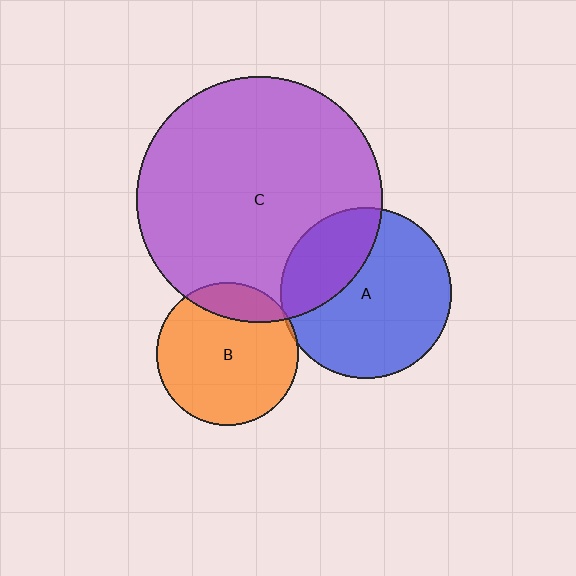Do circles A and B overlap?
Yes.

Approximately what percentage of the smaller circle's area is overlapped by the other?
Approximately 5%.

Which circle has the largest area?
Circle C (purple).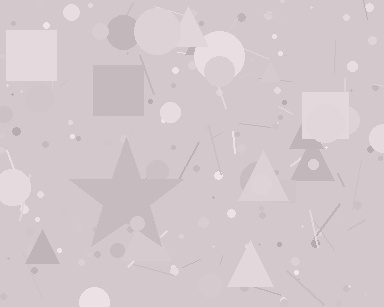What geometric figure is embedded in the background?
A star is embedded in the background.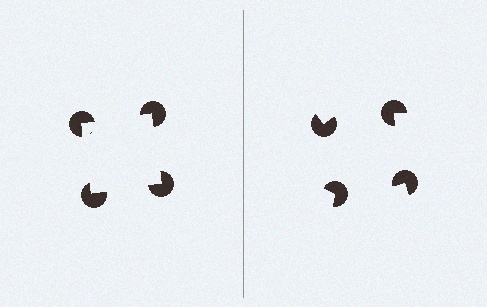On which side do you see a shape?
An illusory square appears on the left side. On the right side the wedge cuts are rotated, so no coherent shape forms.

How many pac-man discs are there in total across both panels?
8 — 4 on each side.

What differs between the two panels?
The pac-man discs are positioned identically on both sides; only the wedge orientations differ. On the left they align to a square; on the right they are misaligned.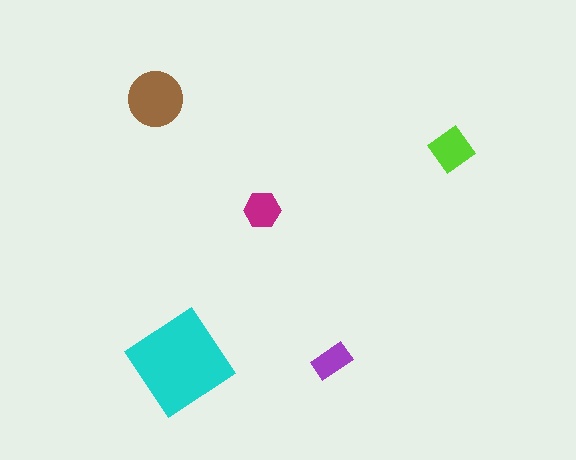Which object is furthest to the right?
The lime diamond is rightmost.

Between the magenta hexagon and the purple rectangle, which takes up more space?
The magenta hexagon.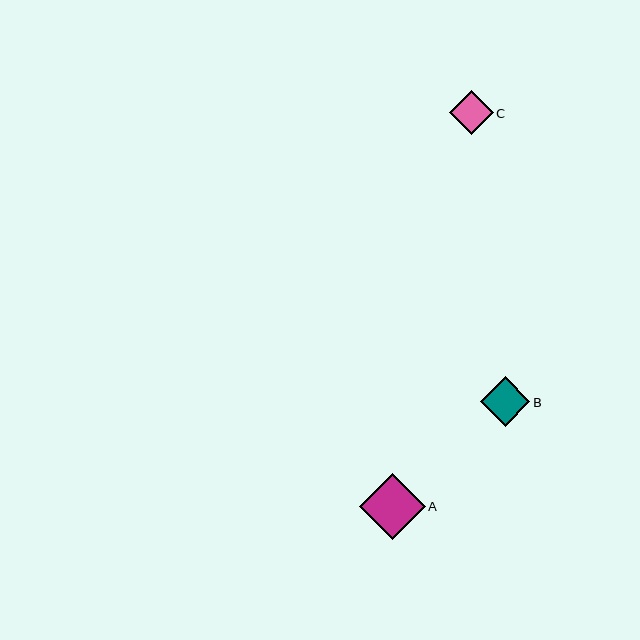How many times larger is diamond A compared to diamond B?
Diamond A is approximately 1.3 times the size of diamond B.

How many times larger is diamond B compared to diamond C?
Diamond B is approximately 1.1 times the size of diamond C.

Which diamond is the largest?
Diamond A is the largest with a size of approximately 66 pixels.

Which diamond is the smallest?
Diamond C is the smallest with a size of approximately 44 pixels.